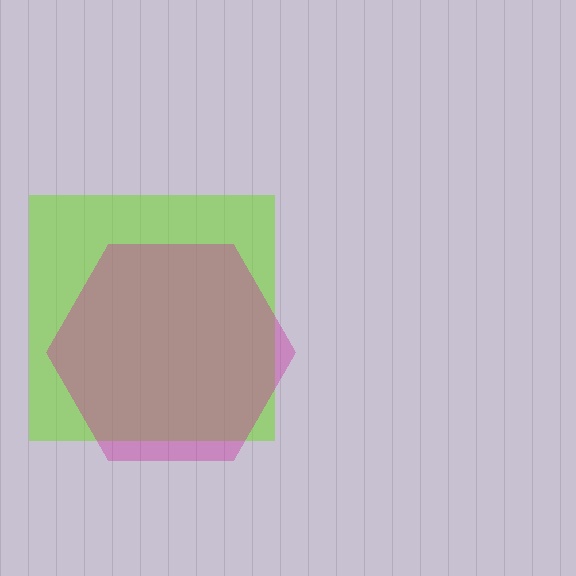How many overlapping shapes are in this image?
There are 2 overlapping shapes in the image.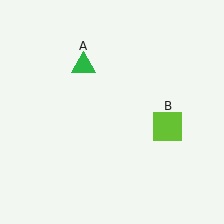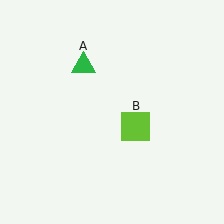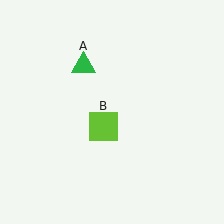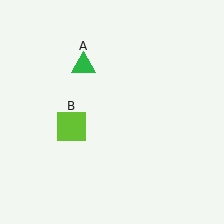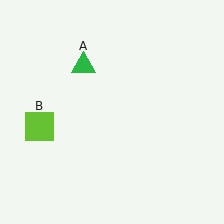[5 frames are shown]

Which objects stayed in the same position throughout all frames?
Green triangle (object A) remained stationary.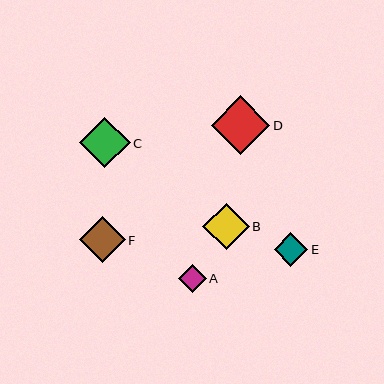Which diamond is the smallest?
Diamond A is the smallest with a size of approximately 27 pixels.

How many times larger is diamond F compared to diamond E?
Diamond F is approximately 1.4 times the size of diamond E.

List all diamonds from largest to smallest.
From largest to smallest: D, C, B, F, E, A.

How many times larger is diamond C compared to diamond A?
Diamond C is approximately 1.8 times the size of diamond A.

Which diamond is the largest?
Diamond D is the largest with a size of approximately 59 pixels.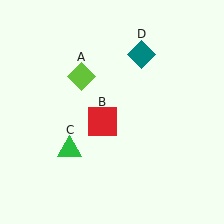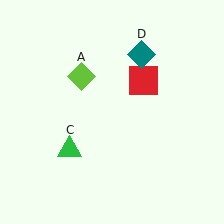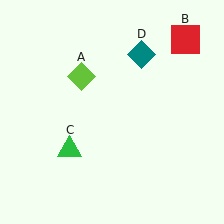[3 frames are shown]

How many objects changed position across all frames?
1 object changed position: red square (object B).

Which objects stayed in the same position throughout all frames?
Lime diamond (object A) and green triangle (object C) and teal diamond (object D) remained stationary.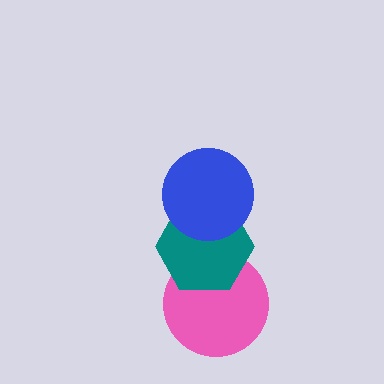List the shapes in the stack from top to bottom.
From top to bottom: the blue circle, the teal hexagon, the pink circle.